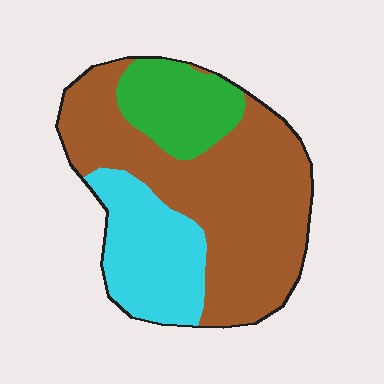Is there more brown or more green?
Brown.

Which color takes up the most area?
Brown, at roughly 60%.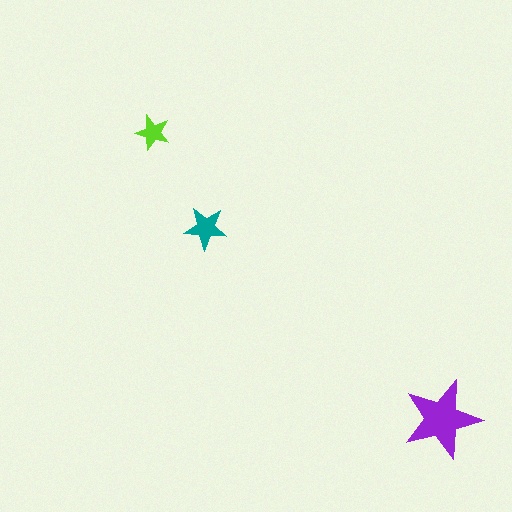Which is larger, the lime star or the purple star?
The purple one.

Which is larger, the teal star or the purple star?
The purple one.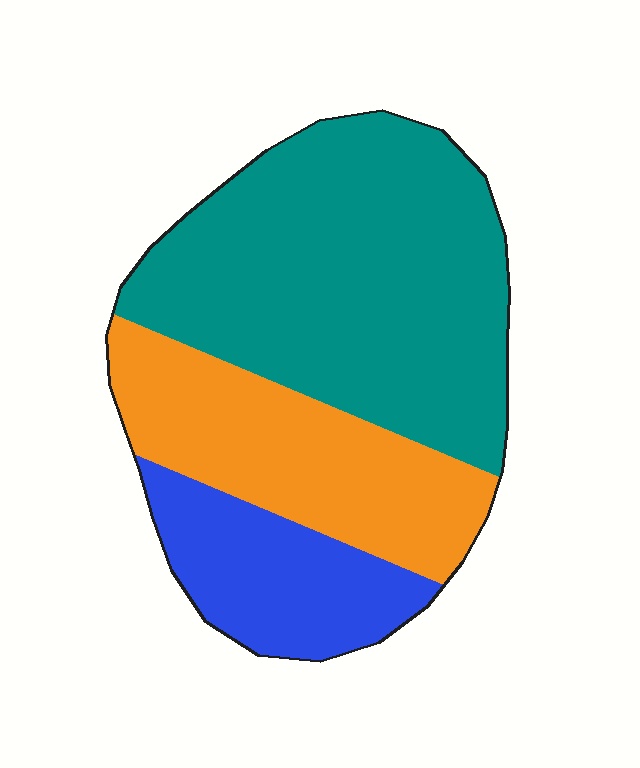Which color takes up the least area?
Blue, at roughly 20%.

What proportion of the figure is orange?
Orange covers around 30% of the figure.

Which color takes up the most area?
Teal, at roughly 55%.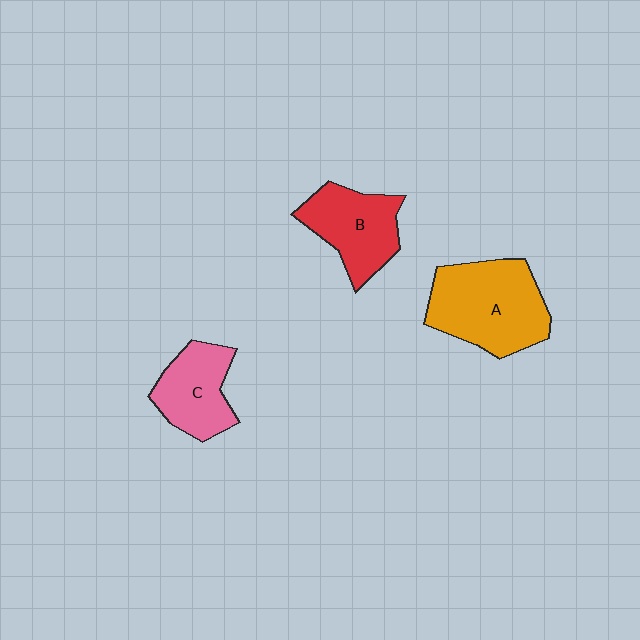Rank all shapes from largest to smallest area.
From largest to smallest: A (orange), B (red), C (pink).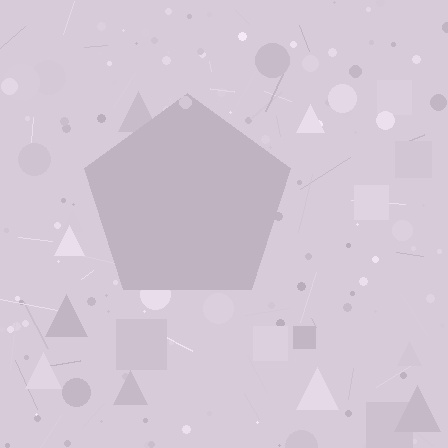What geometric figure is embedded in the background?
A pentagon is embedded in the background.